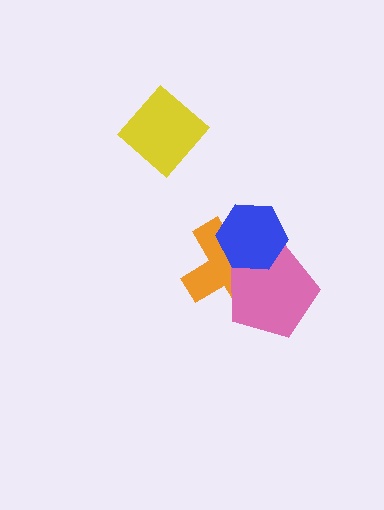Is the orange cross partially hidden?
Yes, it is partially covered by another shape.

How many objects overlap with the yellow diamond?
0 objects overlap with the yellow diamond.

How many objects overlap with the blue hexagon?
2 objects overlap with the blue hexagon.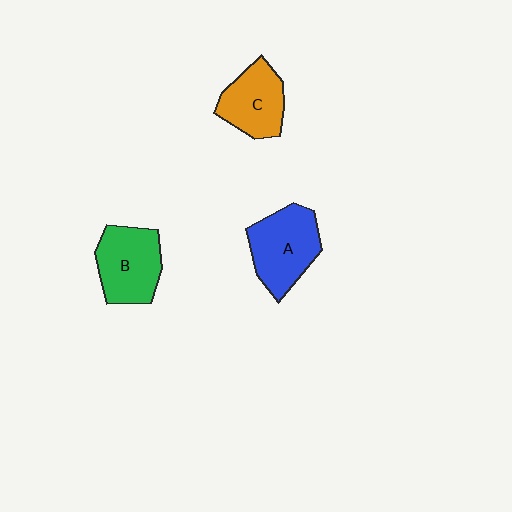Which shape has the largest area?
Shape A (blue).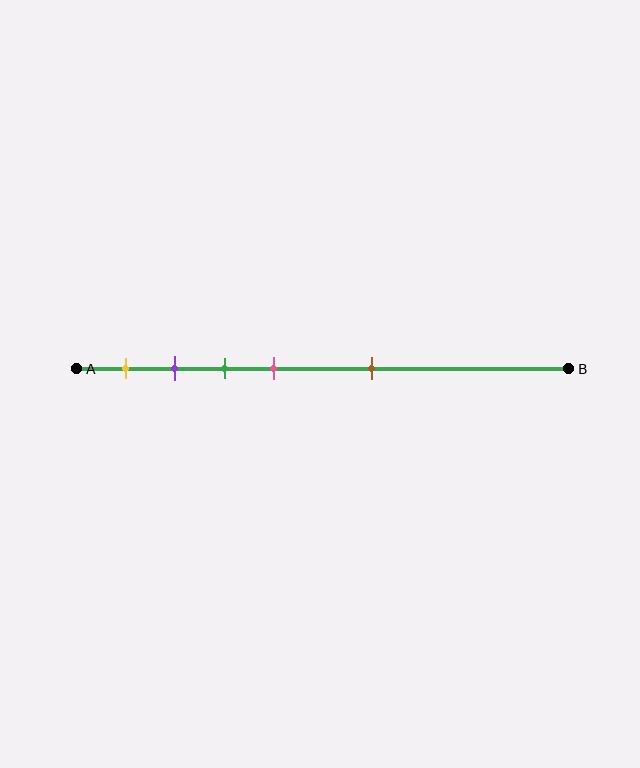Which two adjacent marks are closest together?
The purple and green marks are the closest adjacent pair.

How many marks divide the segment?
There are 5 marks dividing the segment.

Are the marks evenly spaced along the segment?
No, the marks are not evenly spaced.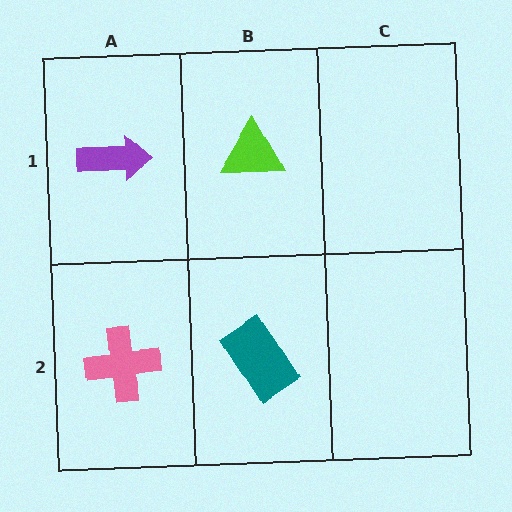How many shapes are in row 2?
2 shapes.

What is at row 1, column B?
A lime triangle.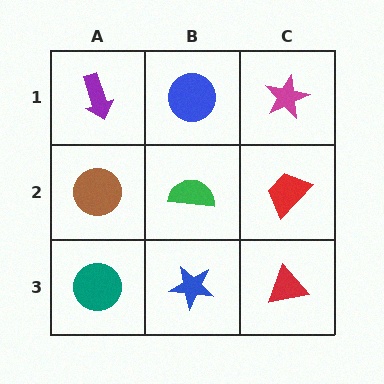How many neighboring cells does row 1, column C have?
2.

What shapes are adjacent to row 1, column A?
A brown circle (row 2, column A), a blue circle (row 1, column B).